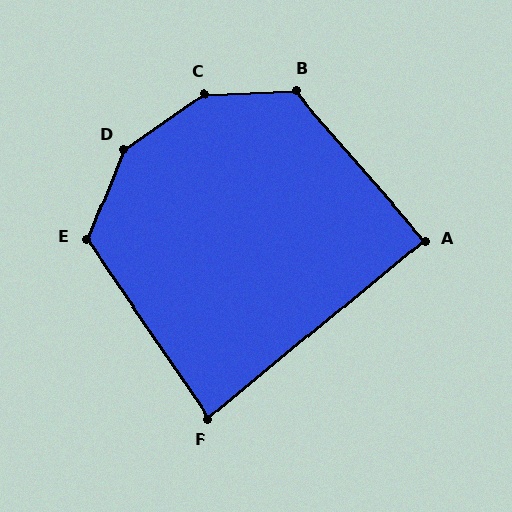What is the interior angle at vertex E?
Approximately 124 degrees (obtuse).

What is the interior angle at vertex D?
Approximately 147 degrees (obtuse).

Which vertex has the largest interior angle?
C, at approximately 148 degrees.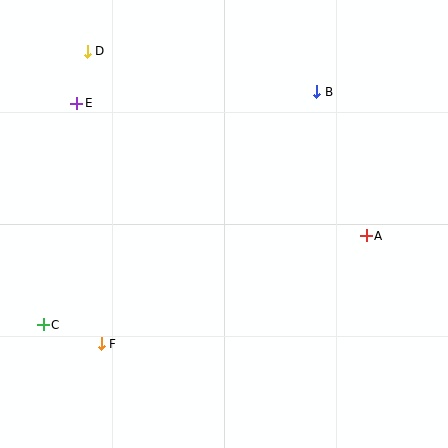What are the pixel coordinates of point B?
Point B is at (317, 92).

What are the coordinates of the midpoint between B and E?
The midpoint between B and E is at (197, 98).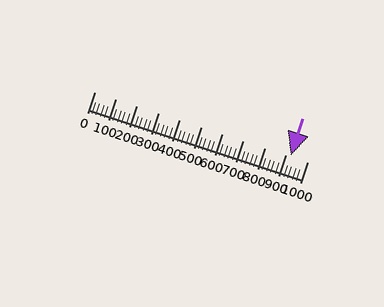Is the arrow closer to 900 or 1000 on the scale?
The arrow is closer to 900.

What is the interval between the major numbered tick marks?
The major tick marks are spaced 100 units apart.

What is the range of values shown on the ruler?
The ruler shows values from 0 to 1000.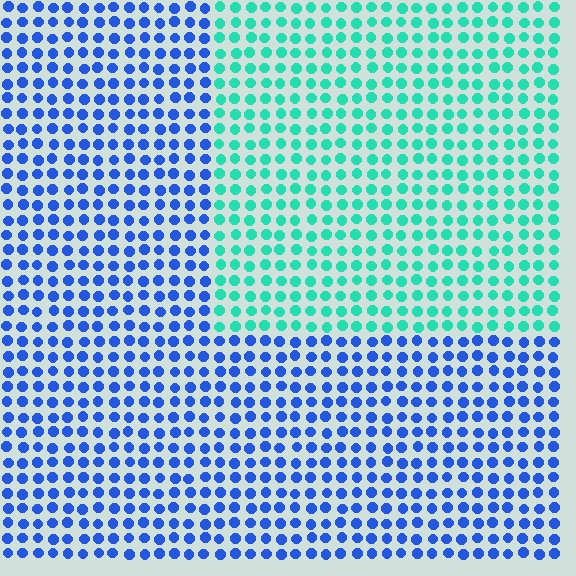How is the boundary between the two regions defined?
The boundary is defined purely by a slight shift in hue (about 59 degrees). Spacing, size, and orientation are identical on both sides.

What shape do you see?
I see a rectangle.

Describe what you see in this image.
The image is filled with small blue elements in a uniform arrangement. A rectangle-shaped region is visible where the elements are tinted to a slightly different hue, forming a subtle color boundary.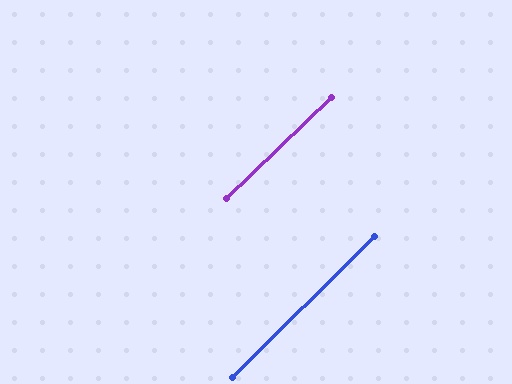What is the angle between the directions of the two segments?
Approximately 1 degree.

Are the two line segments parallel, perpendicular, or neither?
Parallel — their directions differ by only 1.1°.